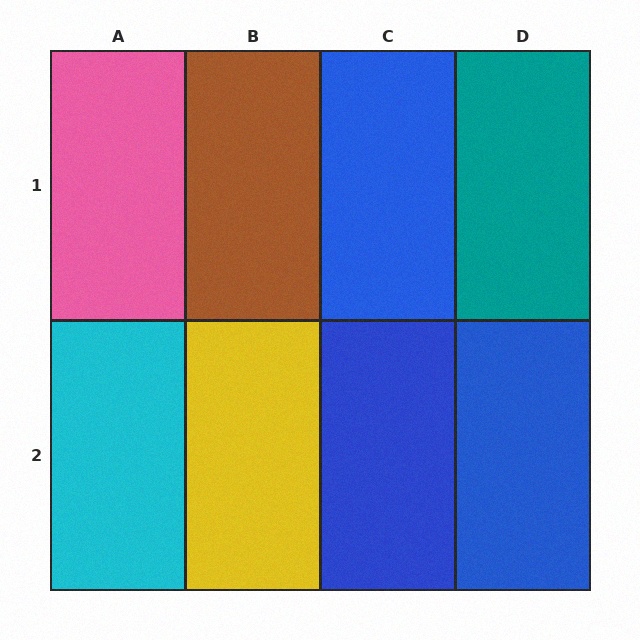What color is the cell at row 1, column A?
Pink.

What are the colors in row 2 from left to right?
Cyan, yellow, blue, blue.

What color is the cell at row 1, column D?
Teal.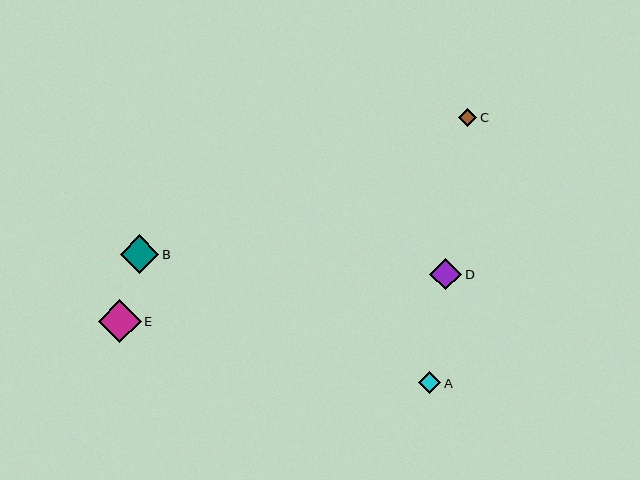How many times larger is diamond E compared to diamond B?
Diamond E is approximately 1.1 times the size of diamond B.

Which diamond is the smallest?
Diamond C is the smallest with a size of approximately 18 pixels.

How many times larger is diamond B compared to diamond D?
Diamond B is approximately 1.2 times the size of diamond D.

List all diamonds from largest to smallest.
From largest to smallest: E, B, D, A, C.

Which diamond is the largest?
Diamond E is the largest with a size of approximately 43 pixels.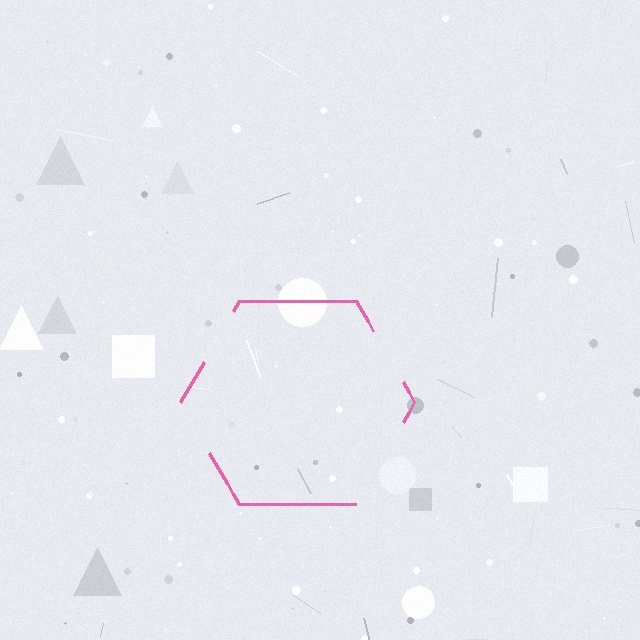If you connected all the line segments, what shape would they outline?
They would outline a hexagon.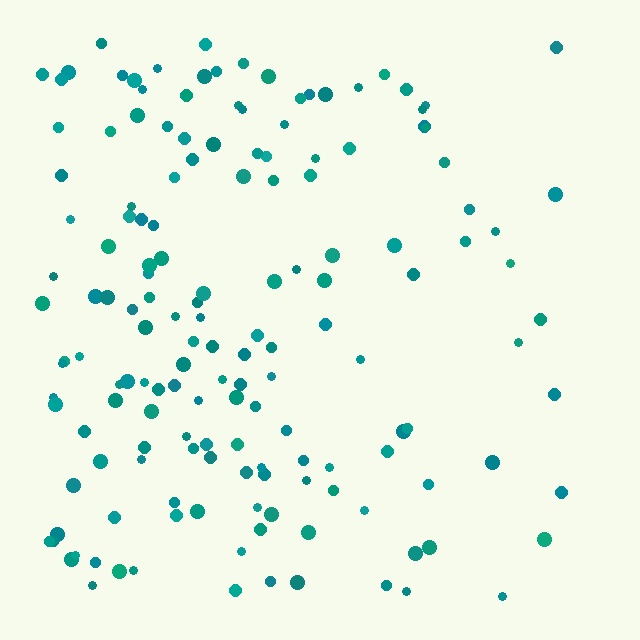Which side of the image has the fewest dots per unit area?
The right.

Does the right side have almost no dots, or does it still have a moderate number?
Still a moderate number, just noticeably fewer than the left.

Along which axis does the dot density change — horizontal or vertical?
Horizontal.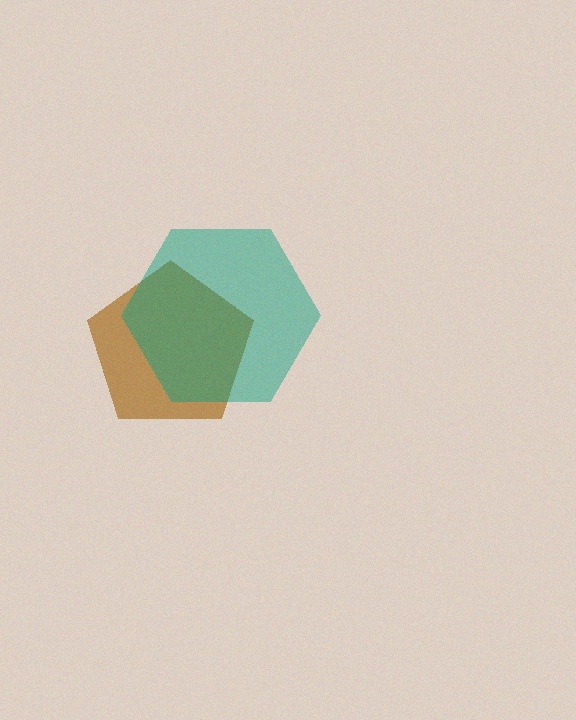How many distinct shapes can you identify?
There are 2 distinct shapes: a brown pentagon, a teal hexagon.